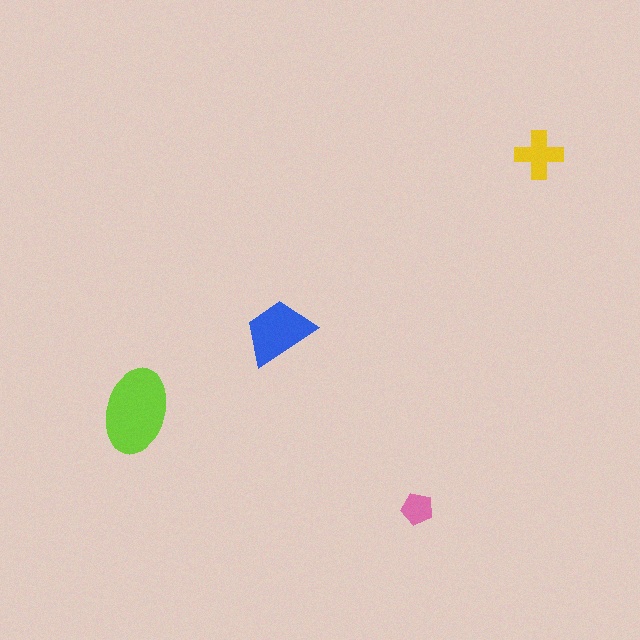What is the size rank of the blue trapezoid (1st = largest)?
2nd.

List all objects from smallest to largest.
The pink pentagon, the yellow cross, the blue trapezoid, the lime ellipse.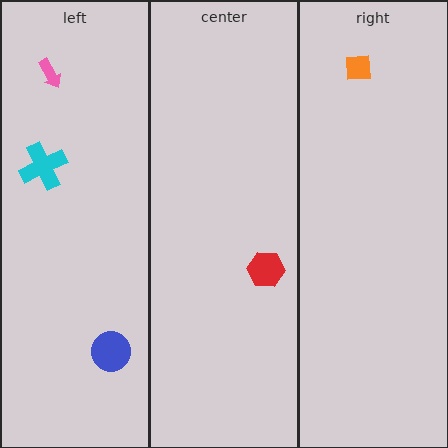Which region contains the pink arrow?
The left region.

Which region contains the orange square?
The right region.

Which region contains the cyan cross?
The left region.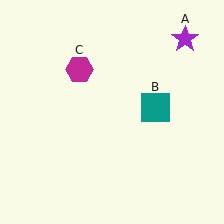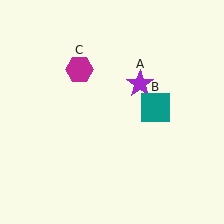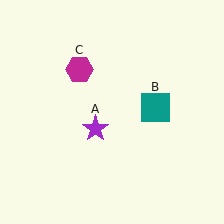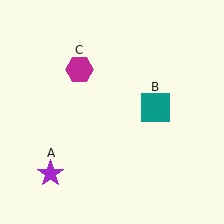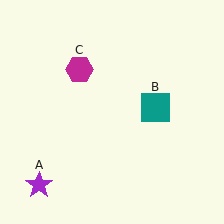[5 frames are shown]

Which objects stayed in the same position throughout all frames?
Teal square (object B) and magenta hexagon (object C) remained stationary.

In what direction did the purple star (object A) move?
The purple star (object A) moved down and to the left.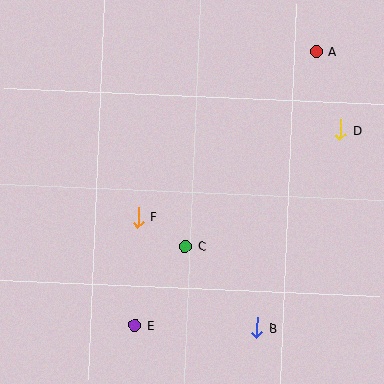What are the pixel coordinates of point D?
Point D is at (341, 130).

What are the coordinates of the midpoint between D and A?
The midpoint between D and A is at (328, 91).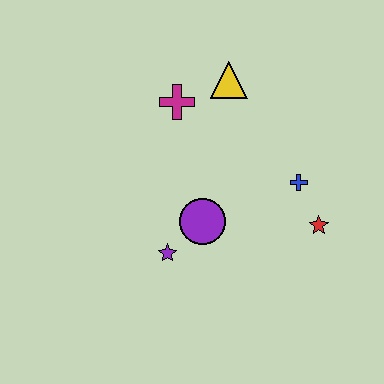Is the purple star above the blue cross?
No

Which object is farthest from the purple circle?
The yellow triangle is farthest from the purple circle.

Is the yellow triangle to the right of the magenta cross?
Yes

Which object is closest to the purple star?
The purple circle is closest to the purple star.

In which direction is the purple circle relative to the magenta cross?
The purple circle is below the magenta cross.